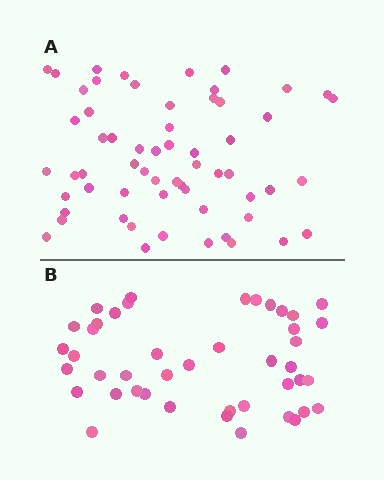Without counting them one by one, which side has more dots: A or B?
Region A (the top region) has more dots.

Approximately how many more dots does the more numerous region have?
Region A has approximately 15 more dots than region B.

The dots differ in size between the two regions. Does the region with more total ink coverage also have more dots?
No. Region B has more total ink coverage because its dots are larger, but region A actually contains more individual dots. Total area can be misleading — the number of items is what matters here.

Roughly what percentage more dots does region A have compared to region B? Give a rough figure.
About 35% more.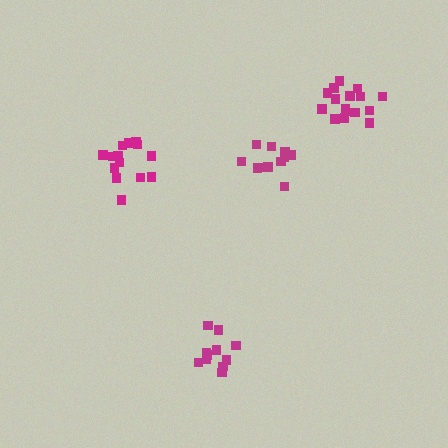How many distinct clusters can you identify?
There are 4 distinct clusters.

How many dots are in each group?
Group 1: 11 dots, Group 2: 16 dots, Group 3: 14 dots, Group 4: 11 dots (52 total).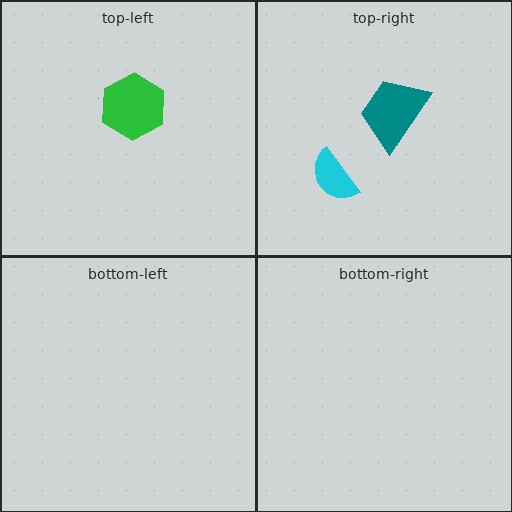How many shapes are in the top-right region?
2.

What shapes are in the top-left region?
The green hexagon.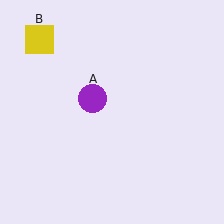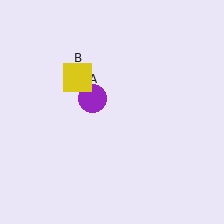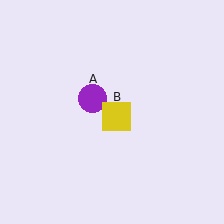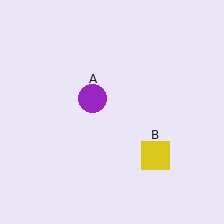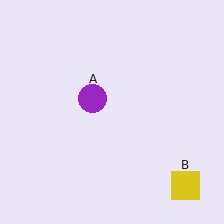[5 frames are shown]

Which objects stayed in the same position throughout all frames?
Purple circle (object A) remained stationary.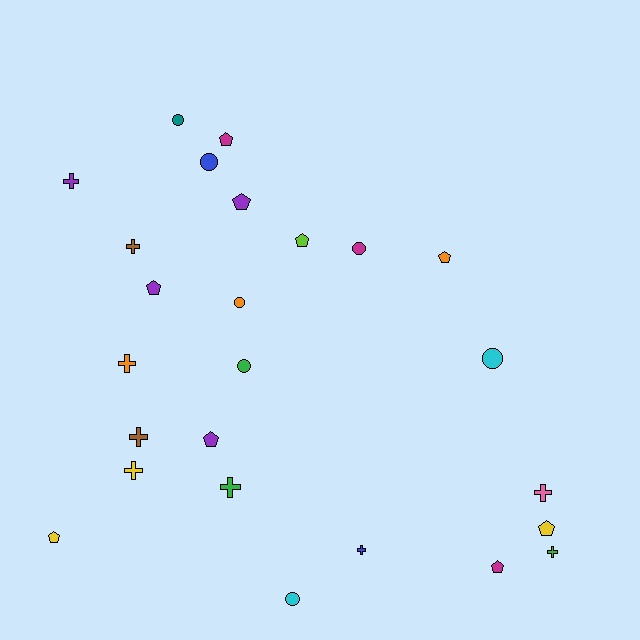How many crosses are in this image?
There are 9 crosses.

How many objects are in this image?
There are 25 objects.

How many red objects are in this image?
There are no red objects.